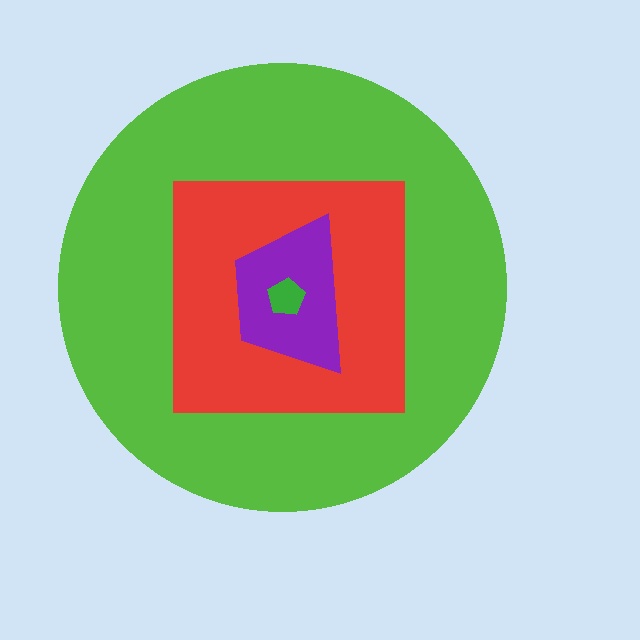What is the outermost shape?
The lime circle.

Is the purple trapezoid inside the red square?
Yes.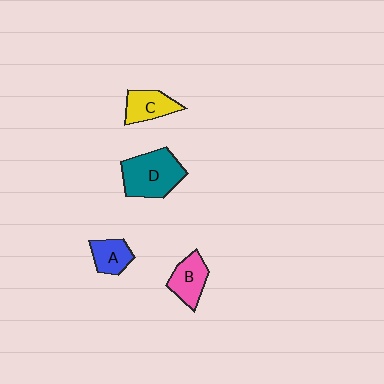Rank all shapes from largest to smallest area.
From largest to smallest: D (teal), B (pink), C (yellow), A (blue).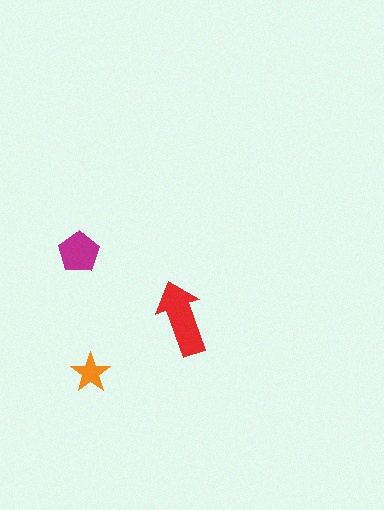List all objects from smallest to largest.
The orange star, the magenta pentagon, the red arrow.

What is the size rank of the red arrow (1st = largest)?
1st.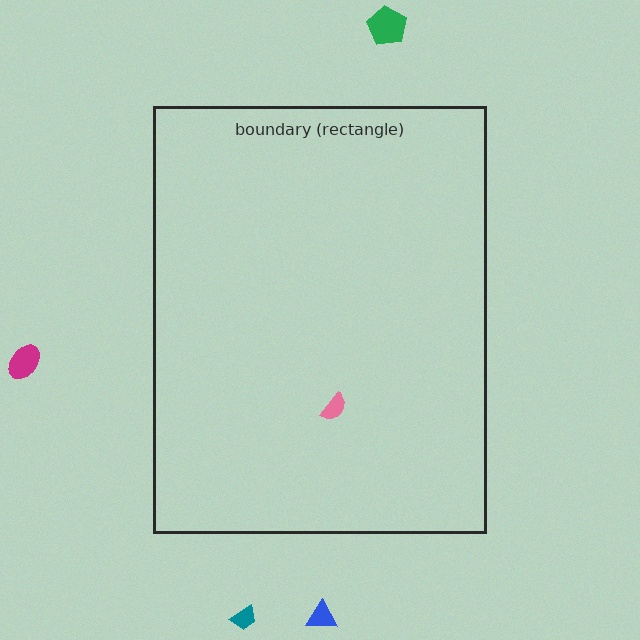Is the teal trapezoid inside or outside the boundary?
Outside.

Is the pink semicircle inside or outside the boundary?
Inside.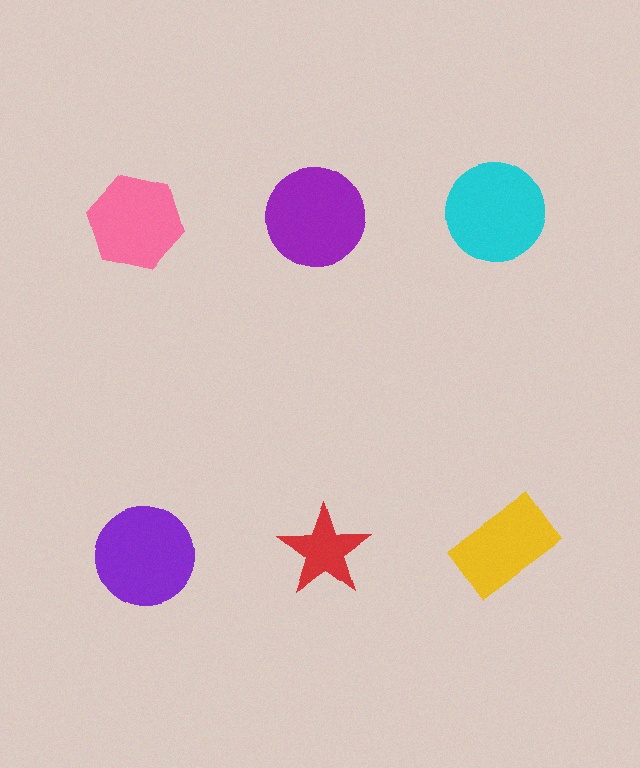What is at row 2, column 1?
A purple circle.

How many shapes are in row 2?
3 shapes.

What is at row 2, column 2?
A red star.